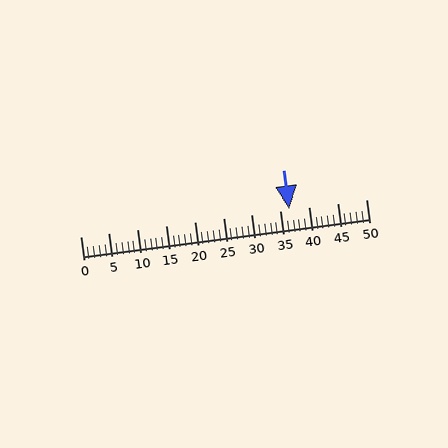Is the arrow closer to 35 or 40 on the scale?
The arrow is closer to 35.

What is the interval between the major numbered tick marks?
The major tick marks are spaced 5 units apart.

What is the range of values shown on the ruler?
The ruler shows values from 0 to 50.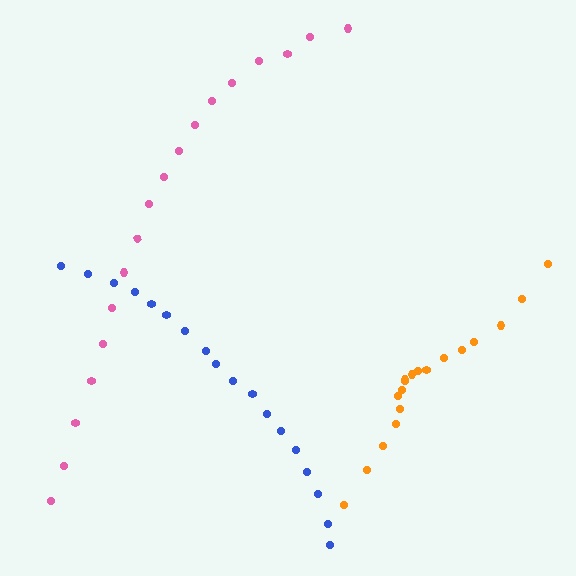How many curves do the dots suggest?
There are 3 distinct paths.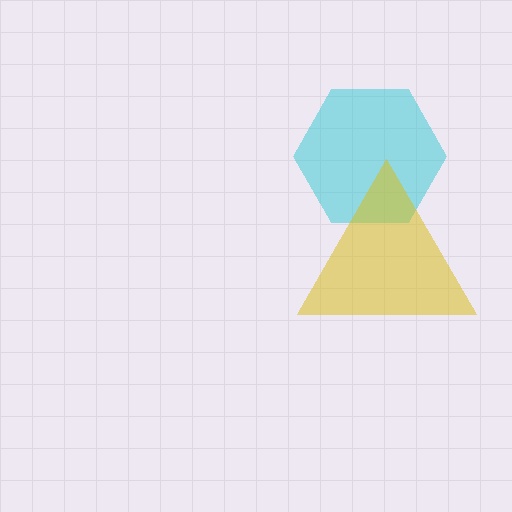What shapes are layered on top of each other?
The layered shapes are: a cyan hexagon, a yellow triangle.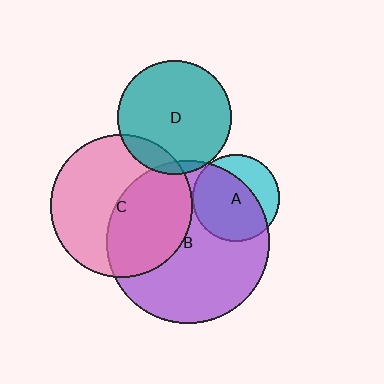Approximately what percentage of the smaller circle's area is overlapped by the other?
Approximately 70%.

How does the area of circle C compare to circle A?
Approximately 2.7 times.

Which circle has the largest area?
Circle B (purple).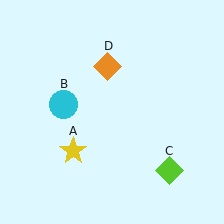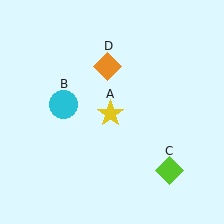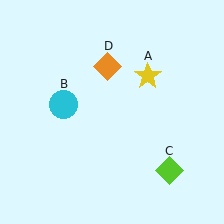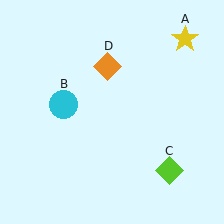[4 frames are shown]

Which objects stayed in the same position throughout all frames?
Cyan circle (object B) and lime diamond (object C) and orange diamond (object D) remained stationary.